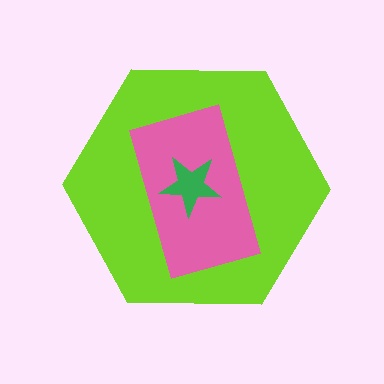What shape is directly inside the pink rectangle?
The green star.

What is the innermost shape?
The green star.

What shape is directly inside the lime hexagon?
The pink rectangle.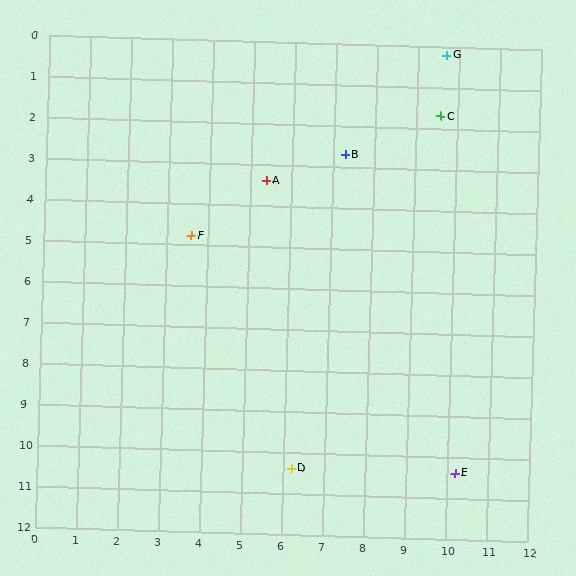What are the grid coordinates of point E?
Point E is at approximately (10.2, 10.4).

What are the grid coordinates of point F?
Point F is at approximately (3.6, 4.8).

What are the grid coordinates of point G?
Point G is at approximately (9.7, 0.2).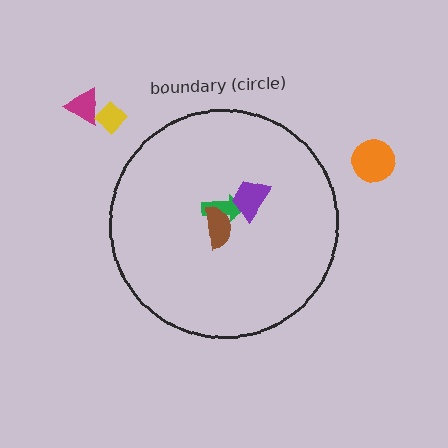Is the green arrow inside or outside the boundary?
Inside.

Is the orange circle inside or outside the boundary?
Outside.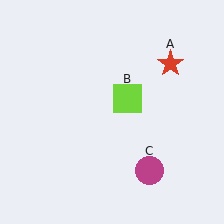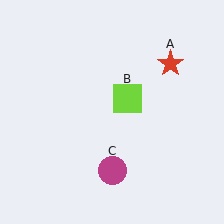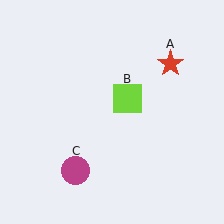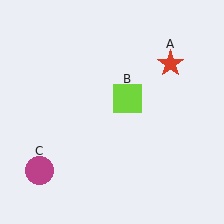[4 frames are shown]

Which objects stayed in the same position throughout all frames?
Red star (object A) and lime square (object B) remained stationary.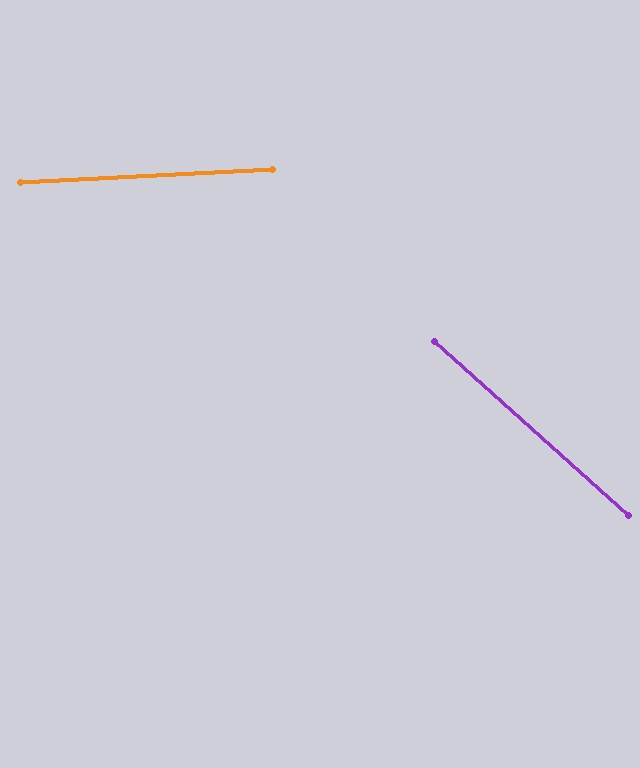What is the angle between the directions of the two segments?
Approximately 44 degrees.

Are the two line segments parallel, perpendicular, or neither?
Neither parallel nor perpendicular — they differ by about 44°.